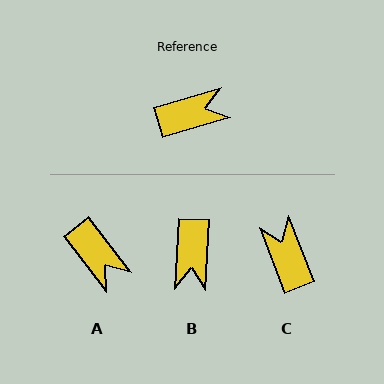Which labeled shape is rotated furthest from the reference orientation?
B, about 110 degrees away.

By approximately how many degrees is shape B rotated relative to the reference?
Approximately 110 degrees clockwise.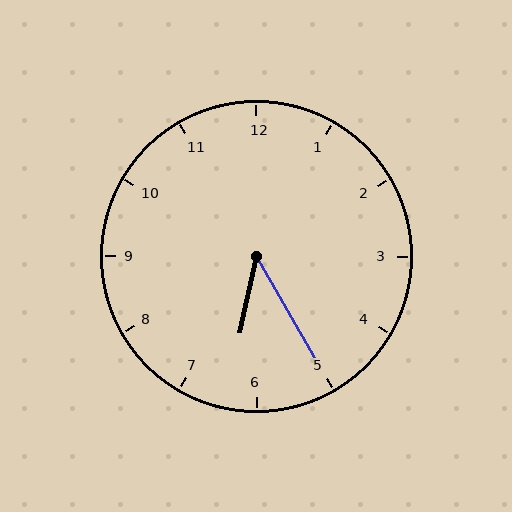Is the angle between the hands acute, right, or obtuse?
It is acute.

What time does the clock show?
6:25.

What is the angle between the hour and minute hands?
Approximately 42 degrees.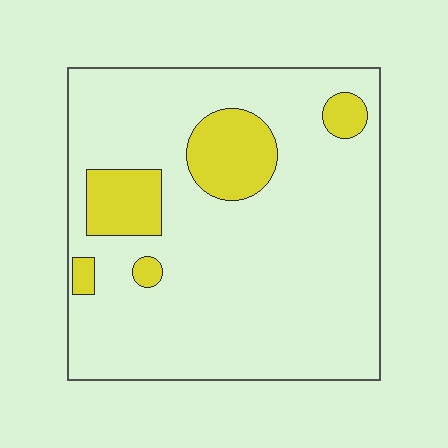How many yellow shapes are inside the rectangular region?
5.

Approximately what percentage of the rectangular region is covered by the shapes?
Approximately 15%.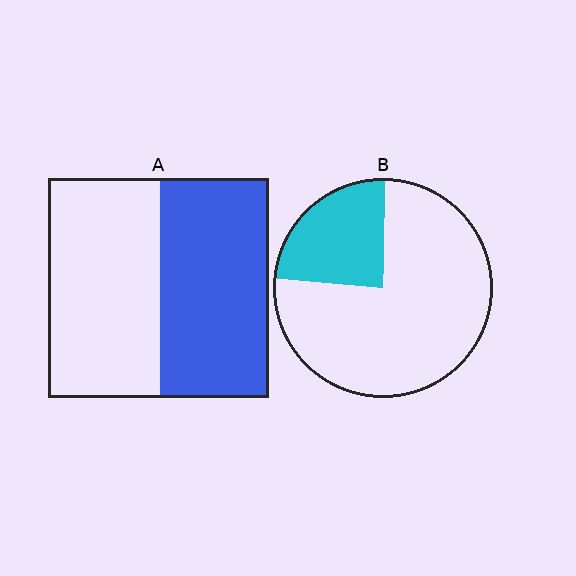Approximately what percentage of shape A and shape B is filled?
A is approximately 50% and B is approximately 25%.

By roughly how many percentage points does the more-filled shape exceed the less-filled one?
By roughly 25 percentage points (A over B).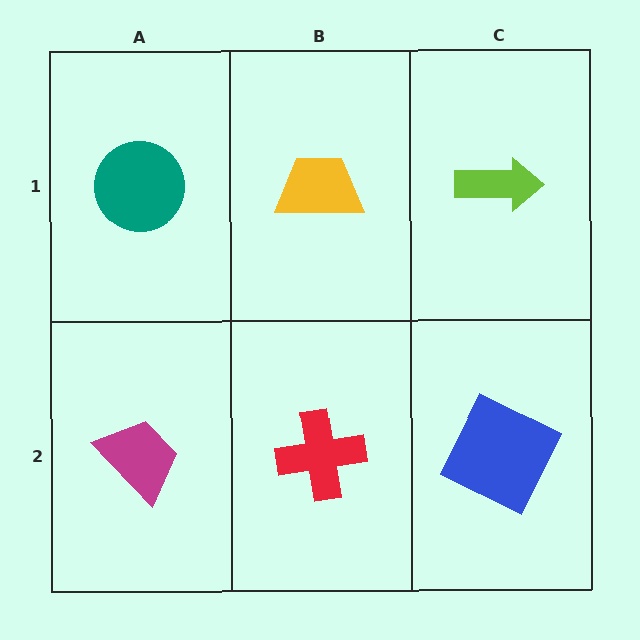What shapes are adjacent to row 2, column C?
A lime arrow (row 1, column C), a red cross (row 2, column B).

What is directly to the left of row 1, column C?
A yellow trapezoid.